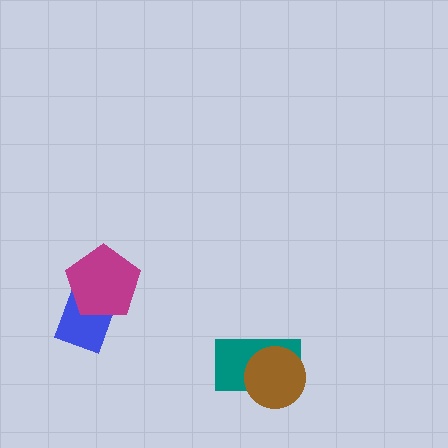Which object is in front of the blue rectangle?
The magenta pentagon is in front of the blue rectangle.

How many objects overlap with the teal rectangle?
1 object overlaps with the teal rectangle.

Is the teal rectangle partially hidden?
Yes, it is partially covered by another shape.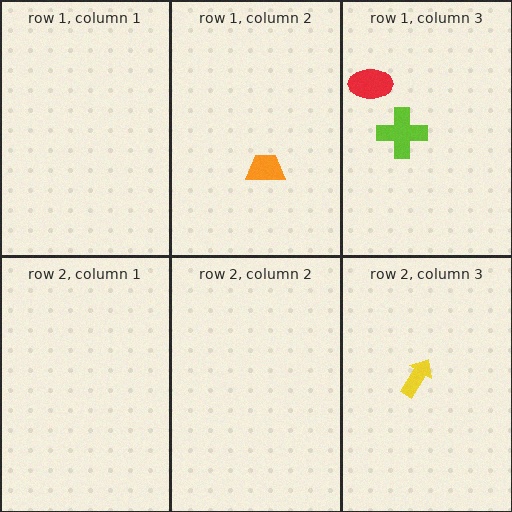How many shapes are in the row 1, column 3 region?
2.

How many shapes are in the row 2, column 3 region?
1.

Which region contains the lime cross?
The row 1, column 3 region.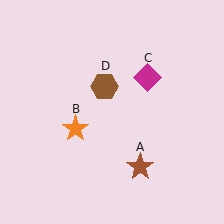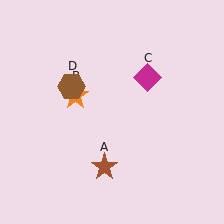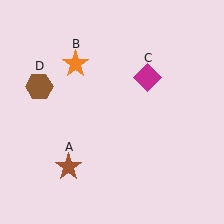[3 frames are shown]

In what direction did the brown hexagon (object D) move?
The brown hexagon (object D) moved left.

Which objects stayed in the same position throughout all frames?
Magenta diamond (object C) remained stationary.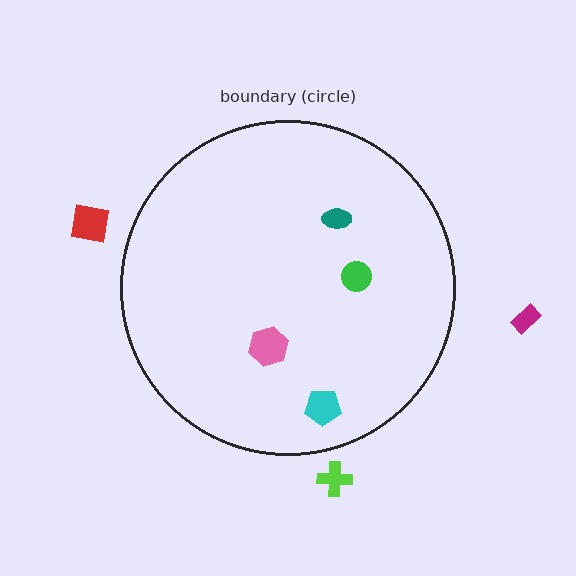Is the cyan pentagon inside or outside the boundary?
Inside.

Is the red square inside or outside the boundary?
Outside.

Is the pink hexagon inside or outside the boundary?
Inside.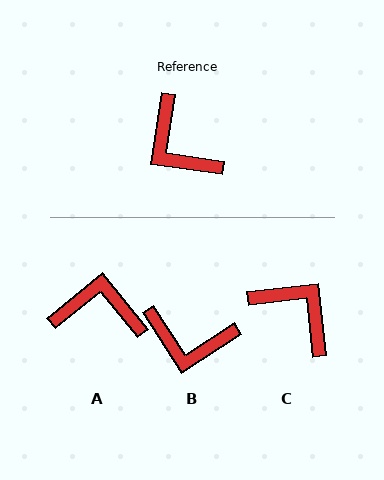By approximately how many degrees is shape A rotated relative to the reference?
Approximately 133 degrees clockwise.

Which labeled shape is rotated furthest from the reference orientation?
C, about 166 degrees away.